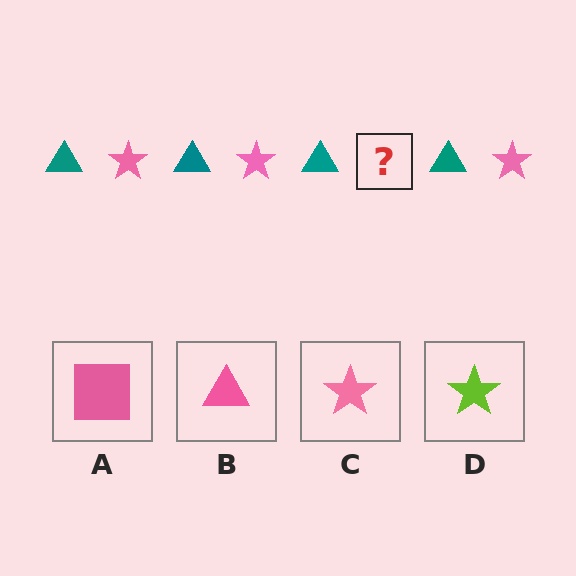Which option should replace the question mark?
Option C.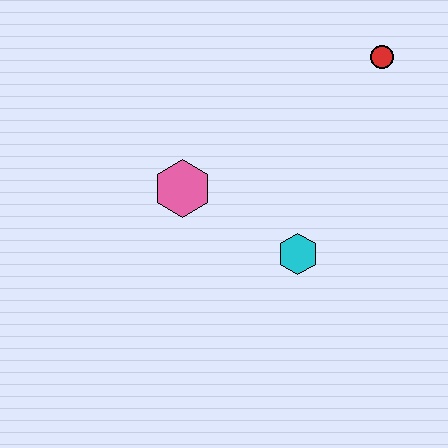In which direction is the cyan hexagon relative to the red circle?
The cyan hexagon is below the red circle.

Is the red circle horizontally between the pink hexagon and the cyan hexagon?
No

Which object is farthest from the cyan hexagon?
The red circle is farthest from the cyan hexagon.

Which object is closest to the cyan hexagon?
The pink hexagon is closest to the cyan hexagon.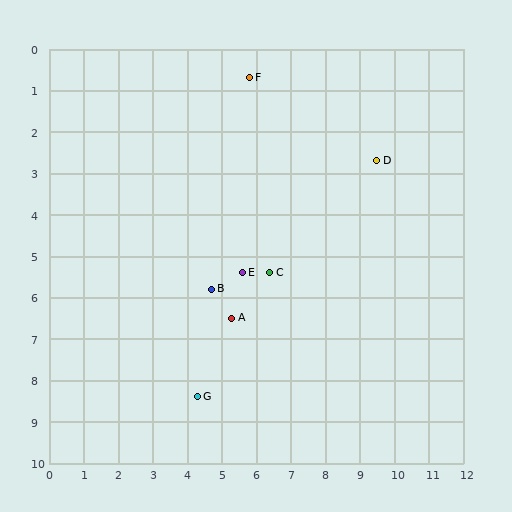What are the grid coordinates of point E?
Point E is at approximately (5.6, 5.4).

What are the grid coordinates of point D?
Point D is at approximately (9.5, 2.7).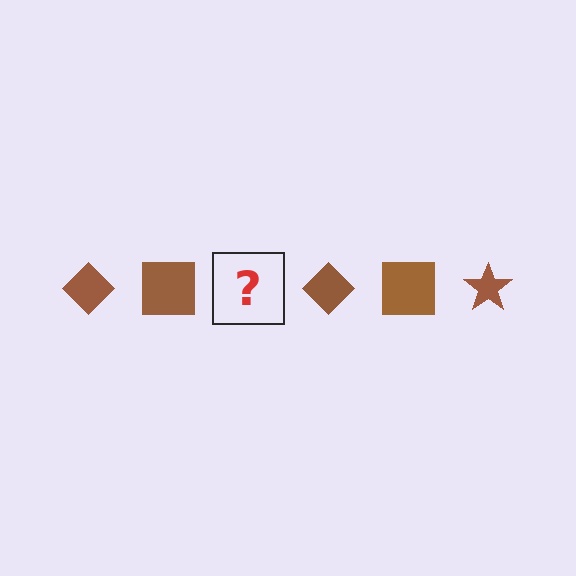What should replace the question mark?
The question mark should be replaced with a brown star.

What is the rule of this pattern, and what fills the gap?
The rule is that the pattern cycles through diamond, square, star shapes in brown. The gap should be filled with a brown star.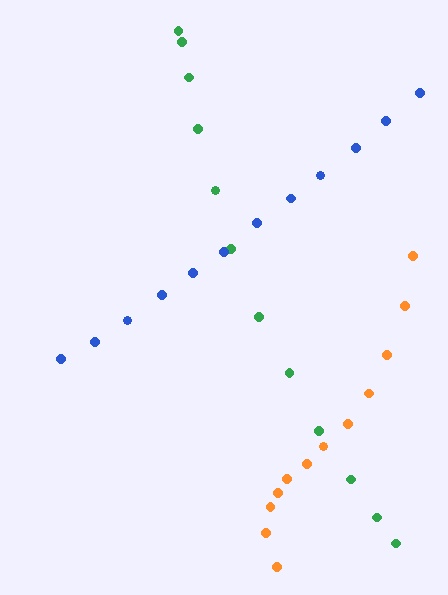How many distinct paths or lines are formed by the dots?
There are 3 distinct paths.